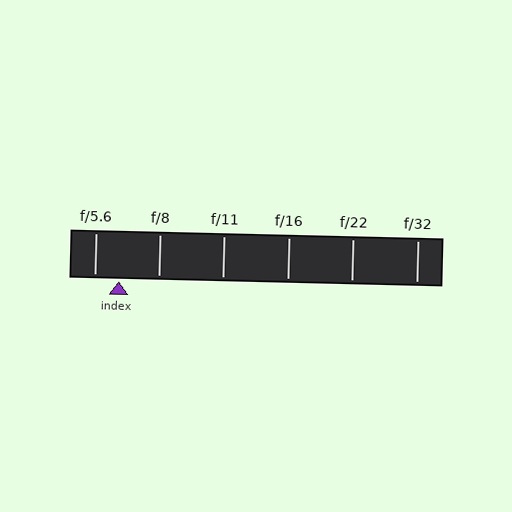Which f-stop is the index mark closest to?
The index mark is closest to f/5.6.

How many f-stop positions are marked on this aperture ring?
There are 6 f-stop positions marked.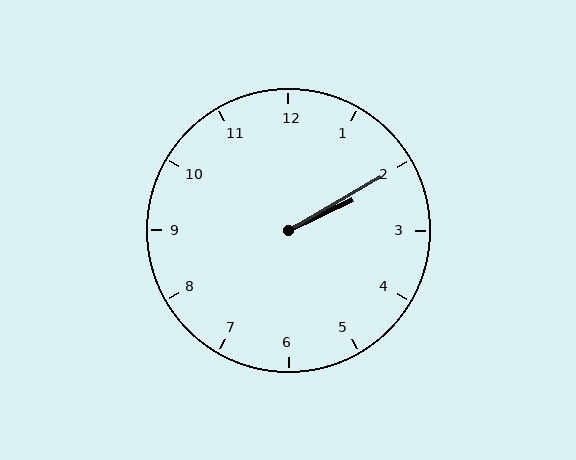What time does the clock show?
2:10.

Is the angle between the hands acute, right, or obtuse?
It is acute.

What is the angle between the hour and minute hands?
Approximately 5 degrees.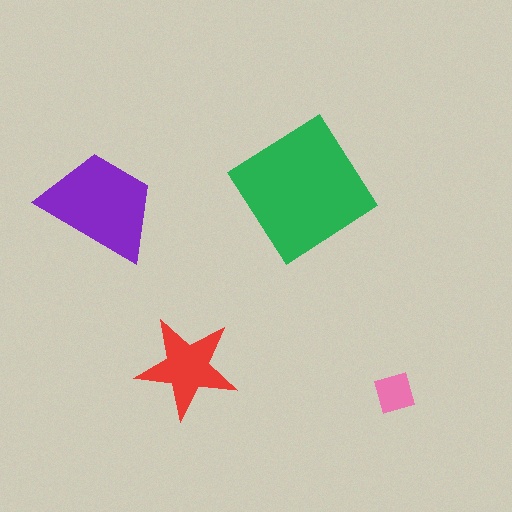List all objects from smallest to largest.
The pink diamond, the red star, the purple trapezoid, the green diamond.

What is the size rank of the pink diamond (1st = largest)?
4th.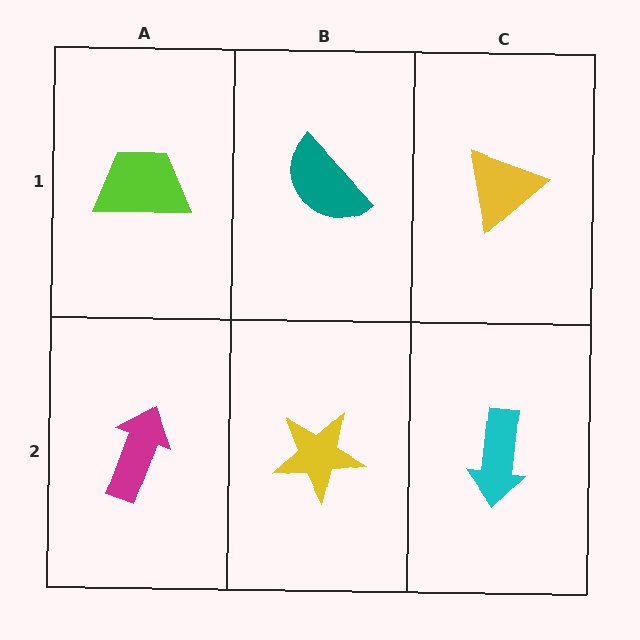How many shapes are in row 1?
3 shapes.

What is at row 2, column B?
A yellow star.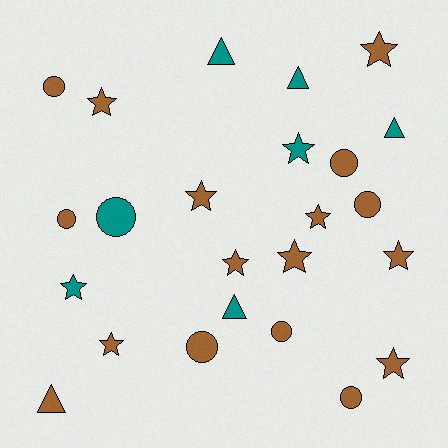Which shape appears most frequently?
Star, with 11 objects.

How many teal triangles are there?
There are 4 teal triangles.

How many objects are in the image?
There are 24 objects.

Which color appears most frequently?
Brown, with 17 objects.